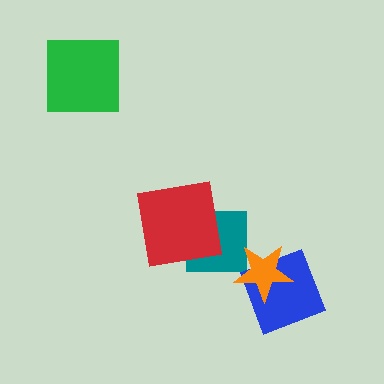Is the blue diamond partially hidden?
Yes, it is partially covered by another shape.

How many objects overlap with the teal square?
2 objects overlap with the teal square.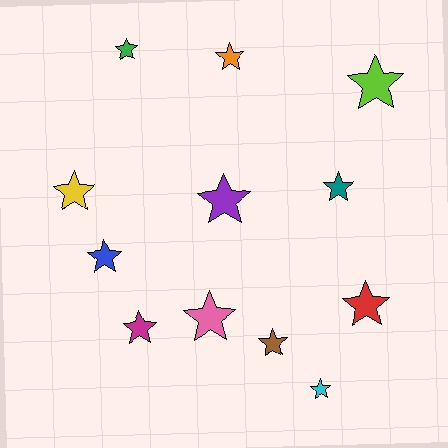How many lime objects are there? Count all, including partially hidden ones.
There is 1 lime object.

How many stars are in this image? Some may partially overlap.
There are 12 stars.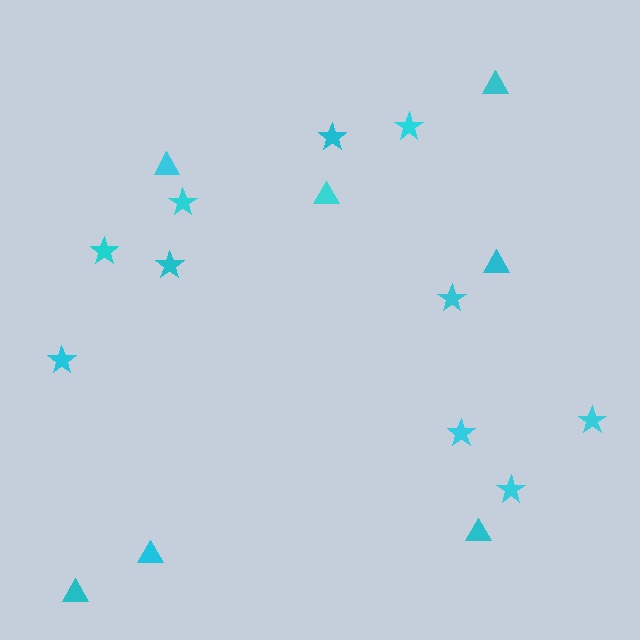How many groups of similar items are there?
There are 2 groups: one group of triangles (7) and one group of stars (10).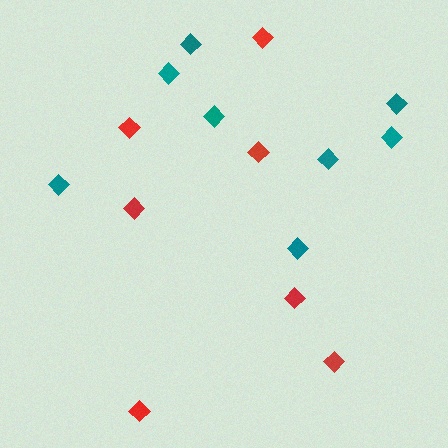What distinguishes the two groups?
There are 2 groups: one group of teal diamonds (8) and one group of red diamonds (7).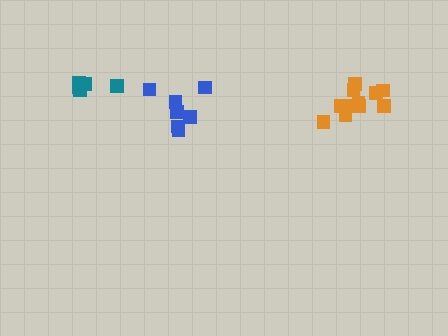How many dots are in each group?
Group 1: 8 dots, Group 2: 11 dots, Group 3: 5 dots (24 total).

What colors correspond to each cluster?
The clusters are colored: blue, orange, teal.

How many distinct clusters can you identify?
There are 3 distinct clusters.